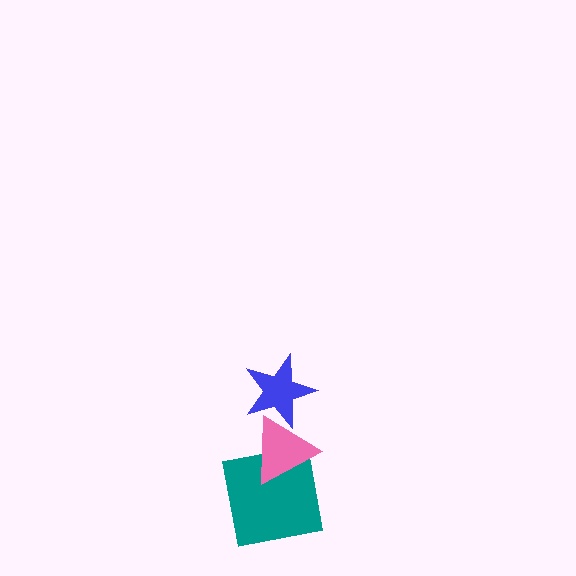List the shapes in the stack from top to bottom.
From top to bottom: the blue star, the pink triangle, the teal square.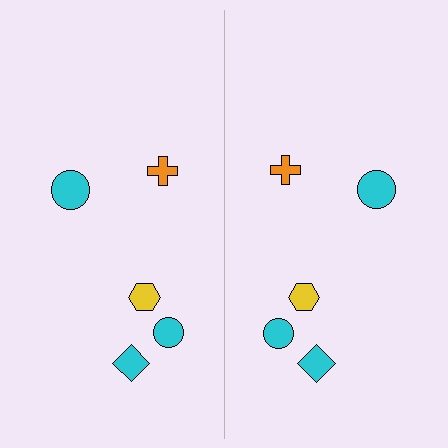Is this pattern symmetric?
Yes, this pattern has bilateral (reflection) symmetry.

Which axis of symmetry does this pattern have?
The pattern has a vertical axis of symmetry running through the center of the image.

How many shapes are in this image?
There are 10 shapes in this image.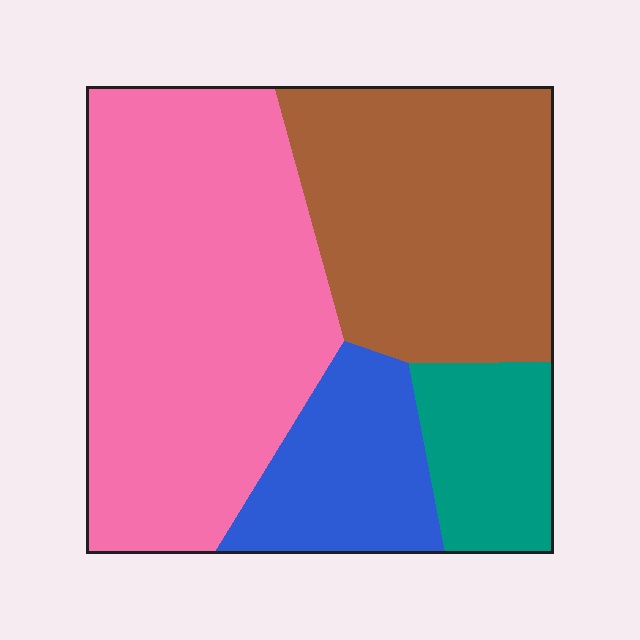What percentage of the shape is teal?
Teal takes up about one tenth (1/10) of the shape.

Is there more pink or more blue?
Pink.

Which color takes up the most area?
Pink, at roughly 45%.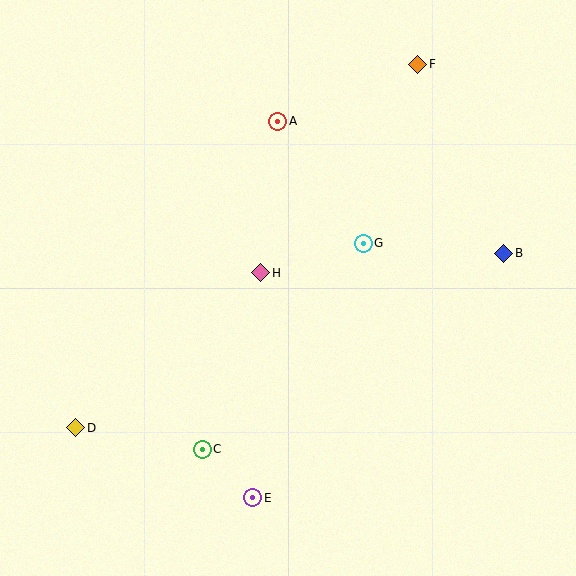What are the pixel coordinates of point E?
Point E is at (253, 498).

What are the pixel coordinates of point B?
Point B is at (504, 253).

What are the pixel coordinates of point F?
Point F is at (418, 64).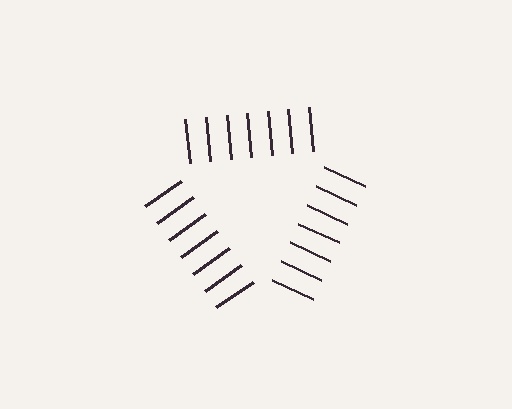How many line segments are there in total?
21 — 7 along each of the 3 edges.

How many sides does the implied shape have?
3 sides — the line-ends trace a triangle.